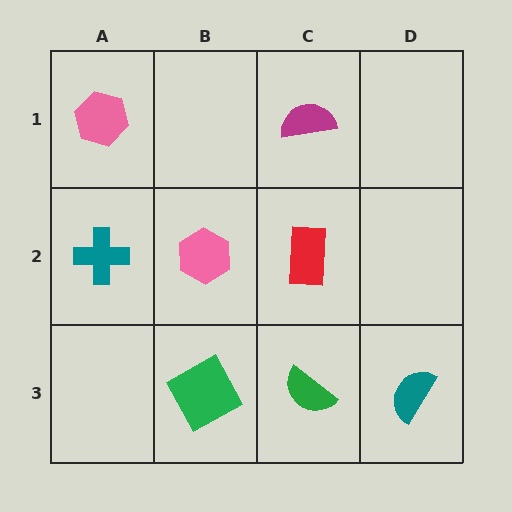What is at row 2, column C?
A red rectangle.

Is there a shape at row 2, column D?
No, that cell is empty.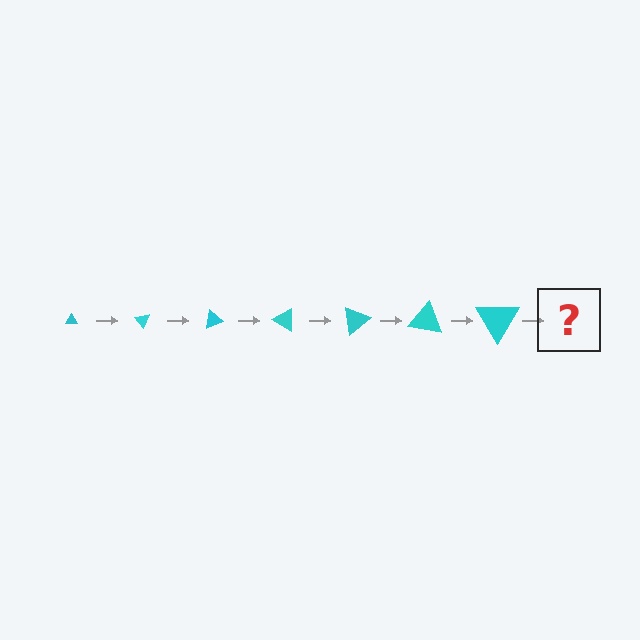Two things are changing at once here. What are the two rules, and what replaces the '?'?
The two rules are that the triangle grows larger each step and it rotates 50 degrees each step. The '?' should be a triangle, larger than the previous one and rotated 350 degrees from the start.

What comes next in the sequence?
The next element should be a triangle, larger than the previous one and rotated 350 degrees from the start.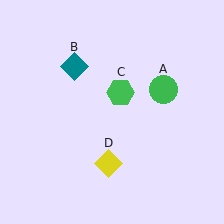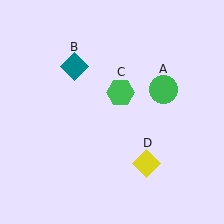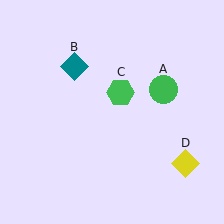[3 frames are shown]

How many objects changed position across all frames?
1 object changed position: yellow diamond (object D).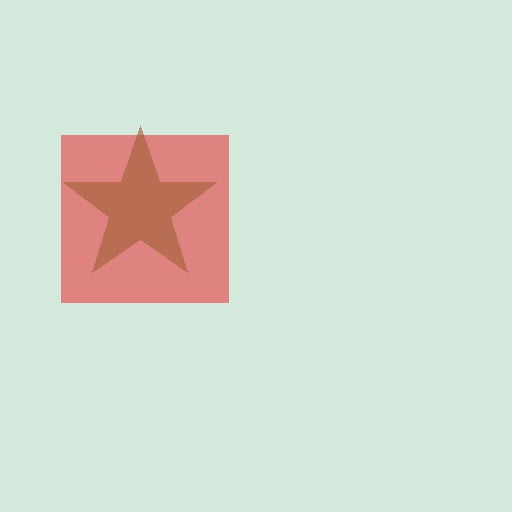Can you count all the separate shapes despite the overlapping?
Yes, there are 2 separate shapes.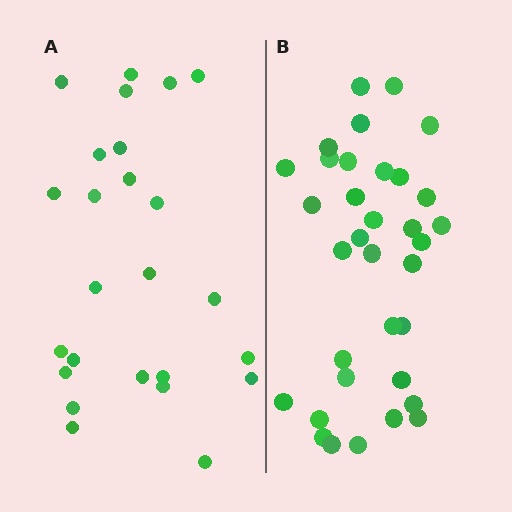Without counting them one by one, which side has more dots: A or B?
Region B (the right region) has more dots.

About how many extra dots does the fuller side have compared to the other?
Region B has roughly 8 or so more dots than region A.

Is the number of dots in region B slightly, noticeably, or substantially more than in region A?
Region B has noticeably more, but not dramatically so. The ratio is roughly 1.4 to 1.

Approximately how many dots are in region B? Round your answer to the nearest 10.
About 30 dots. (The exact count is 34, which rounds to 30.)